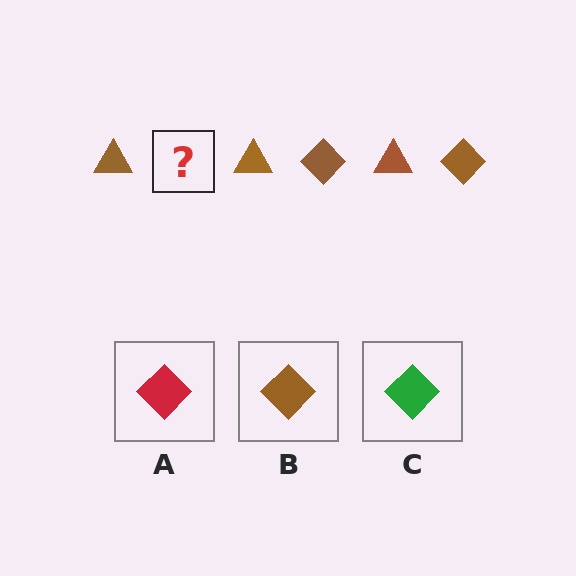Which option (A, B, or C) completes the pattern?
B.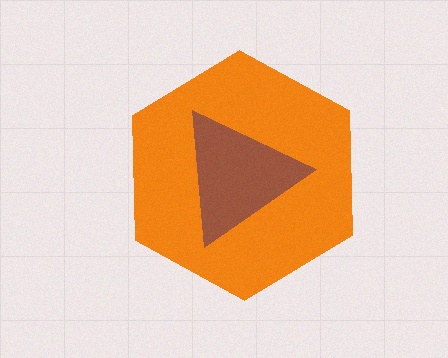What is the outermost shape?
The orange hexagon.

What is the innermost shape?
The brown triangle.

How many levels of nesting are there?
2.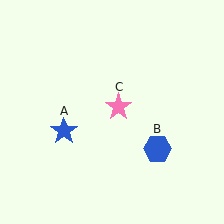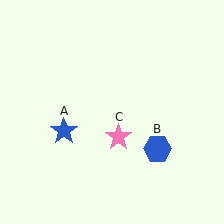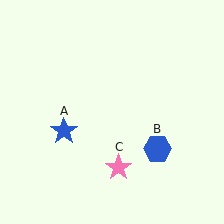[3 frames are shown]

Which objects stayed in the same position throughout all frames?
Blue star (object A) and blue hexagon (object B) remained stationary.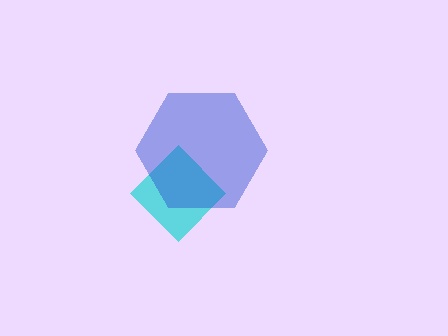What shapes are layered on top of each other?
The layered shapes are: a cyan diamond, a blue hexagon.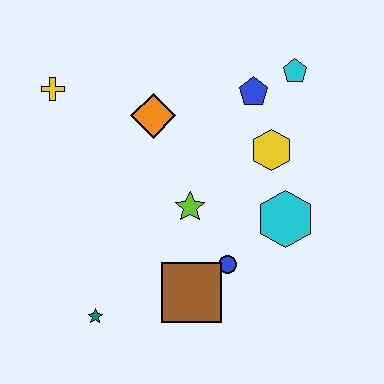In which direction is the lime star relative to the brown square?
The lime star is above the brown square.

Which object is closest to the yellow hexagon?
The blue pentagon is closest to the yellow hexagon.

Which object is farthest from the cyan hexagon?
The yellow cross is farthest from the cyan hexagon.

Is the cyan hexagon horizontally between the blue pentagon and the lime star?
No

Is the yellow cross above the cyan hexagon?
Yes